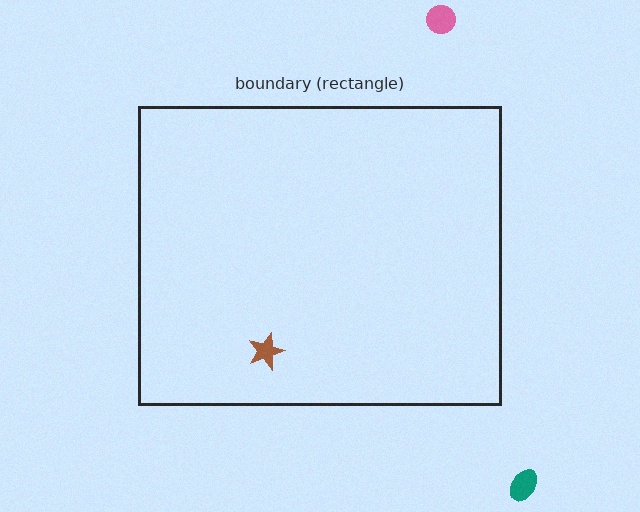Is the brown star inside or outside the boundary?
Inside.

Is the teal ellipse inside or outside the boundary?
Outside.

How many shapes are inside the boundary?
1 inside, 2 outside.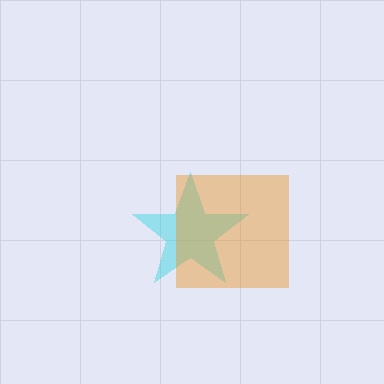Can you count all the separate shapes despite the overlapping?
Yes, there are 2 separate shapes.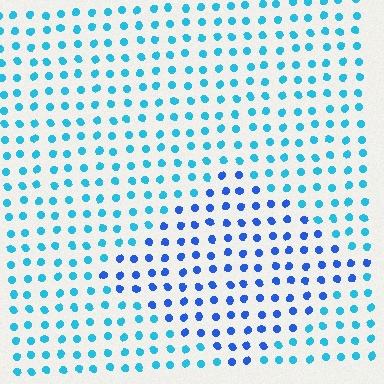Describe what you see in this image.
The image is filled with small cyan elements in a uniform arrangement. A diamond-shaped region is visible where the elements are tinted to a slightly different hue, forming a subtle color boundary.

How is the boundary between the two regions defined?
The boundary is defined purely by a slight shift in hue (about 33 degrees). Spacing, size, and orientation are identical on both sides.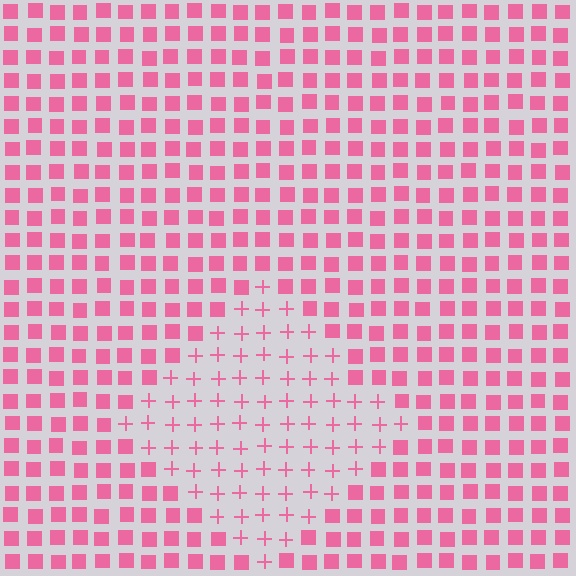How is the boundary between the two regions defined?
The boundary is defined by a change in element shape: plus signs inside vs. squares outside. All elements share the same color and spacing.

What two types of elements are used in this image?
The image uses plus signs inside the diamond region and squares outside it.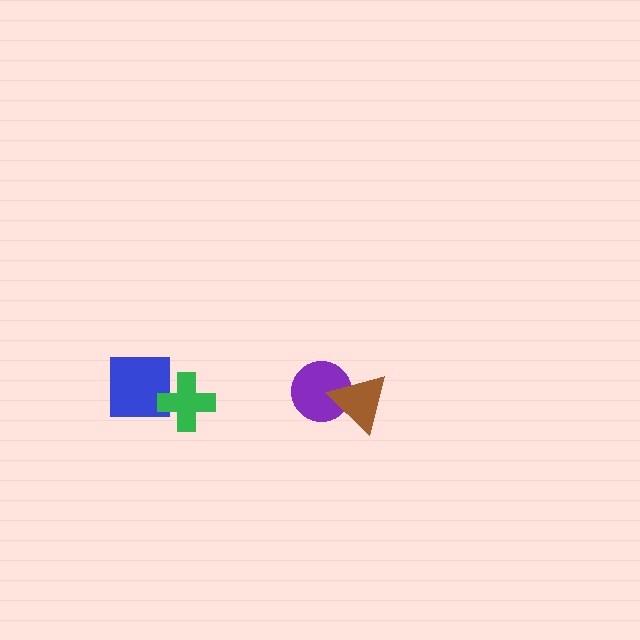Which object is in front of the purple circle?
The brown triangle is in front of the purple circle.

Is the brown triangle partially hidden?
No, no other shape covers it.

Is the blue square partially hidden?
Yes, it is partially covered by another shape.